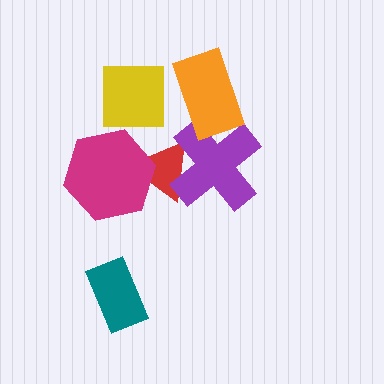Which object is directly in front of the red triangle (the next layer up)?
The purple cross is directly in front of the red triangle.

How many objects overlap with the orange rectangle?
1 object overlaps with the orange rectangle.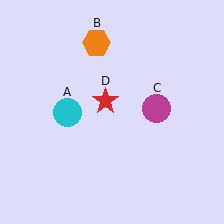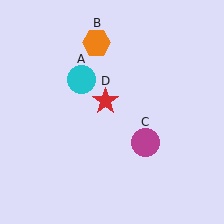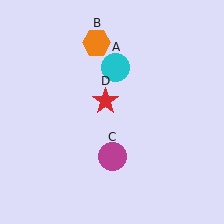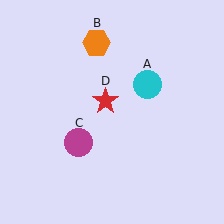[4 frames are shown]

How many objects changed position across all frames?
2 objects changed position: cyan circle (object A), magenta circle (object C).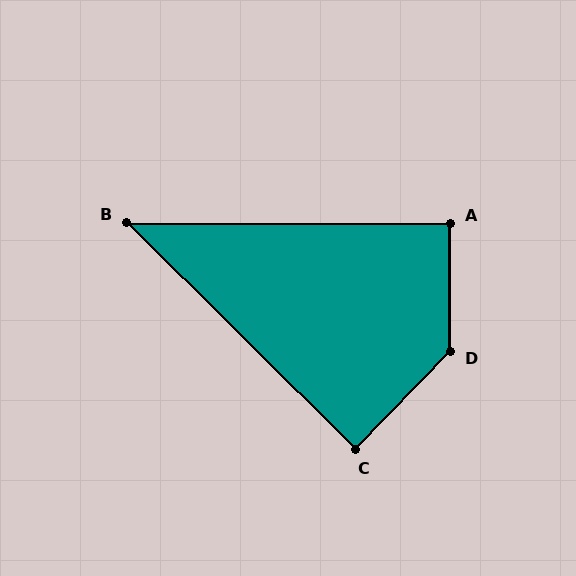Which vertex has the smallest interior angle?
B, at approximately 44 degrees.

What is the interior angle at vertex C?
Approximately 90 degrees (approximately right).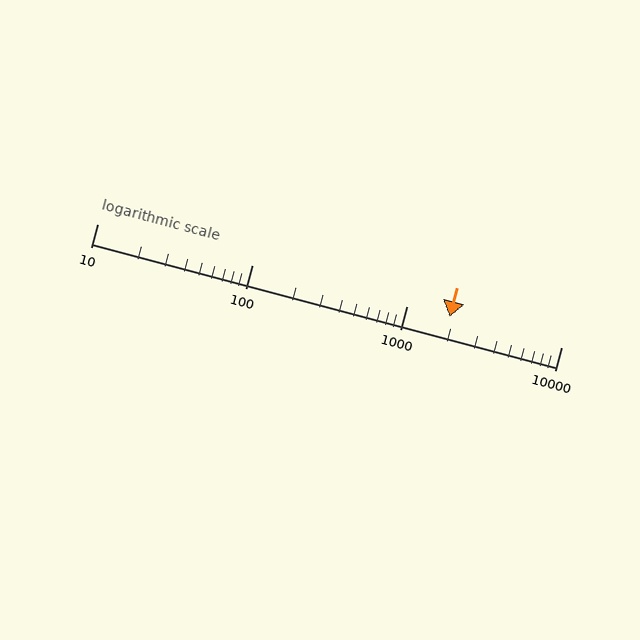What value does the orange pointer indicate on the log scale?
The pointer indicates approximately 1900.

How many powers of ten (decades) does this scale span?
The scale spans 3 decades, from 10 to 10000.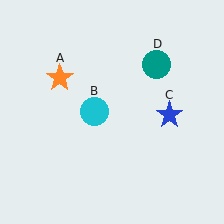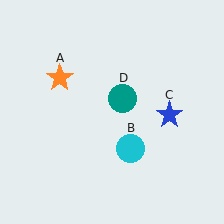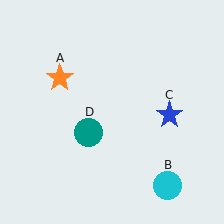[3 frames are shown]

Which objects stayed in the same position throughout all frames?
Orange star (object A) and blue star (object C) remained stationary.